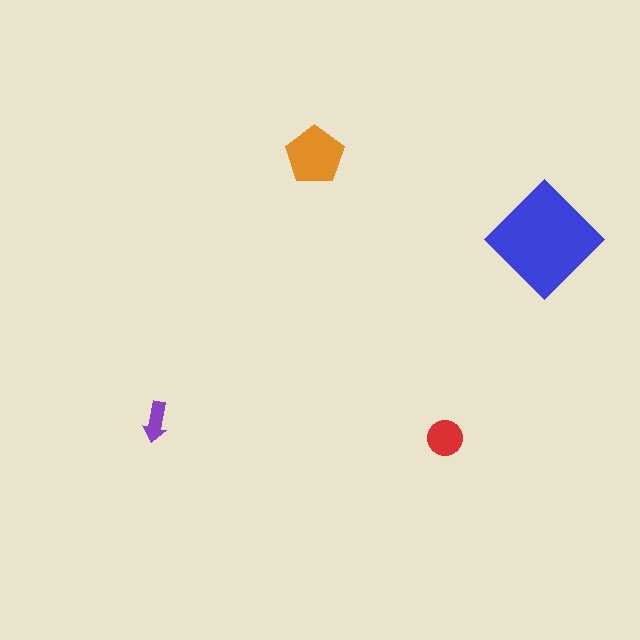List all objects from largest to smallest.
The blue diamond, the orange pentagon, the red circle, the purple arrow.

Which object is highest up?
The orange pentagon is topmost.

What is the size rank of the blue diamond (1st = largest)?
1st.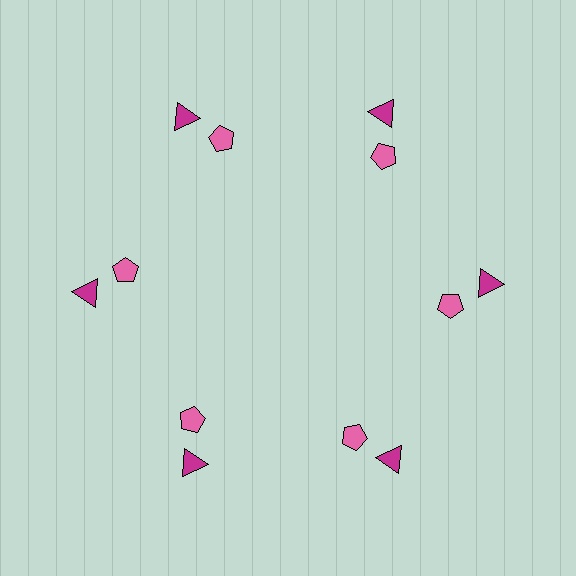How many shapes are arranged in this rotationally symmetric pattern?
There are 12 shapes, arranged in 6 groups of 2.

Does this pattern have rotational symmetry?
Yes, this pattern has 6-fold rotational symmetry. It looks the same after rotating 60 degrees around the center.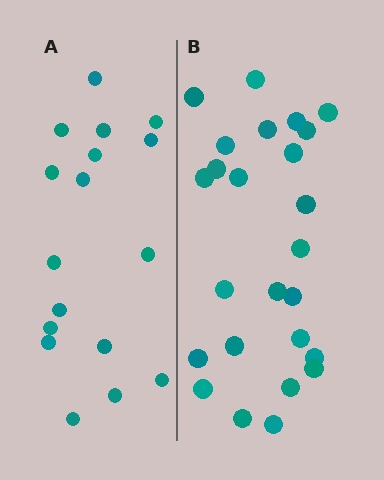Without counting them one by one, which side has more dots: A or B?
Region B (the right region) has more dots.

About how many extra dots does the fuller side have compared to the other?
Region B has roughly 8 or so more dots than region A.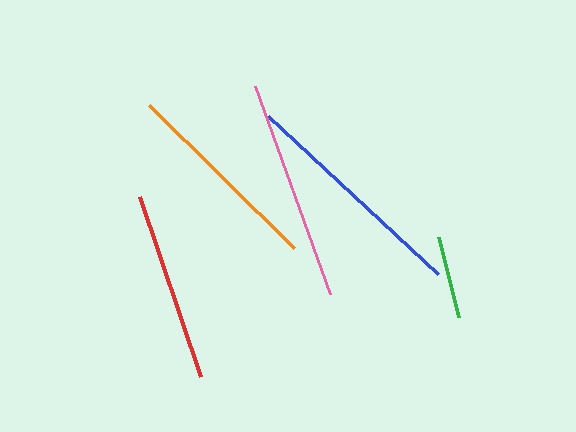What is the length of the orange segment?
The orange segment is approximately 204 pixels long.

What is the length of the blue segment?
The blue segment is approximately 232 pixels long.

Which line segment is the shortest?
The green line is the shortest at approximately 82 pixels.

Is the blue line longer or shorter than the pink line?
The blue line is longer than the pink line.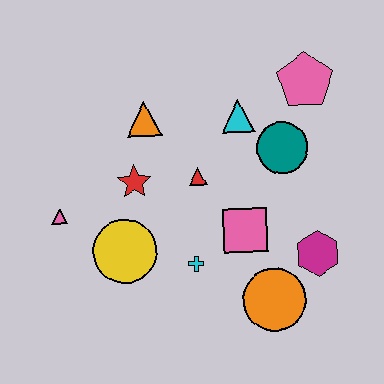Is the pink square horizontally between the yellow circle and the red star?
No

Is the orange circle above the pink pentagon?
No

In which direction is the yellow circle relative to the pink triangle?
The yellow circle is to the right of the pink triangle.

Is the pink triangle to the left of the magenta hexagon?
Yes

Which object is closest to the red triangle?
The red star is closest to the red triangle.